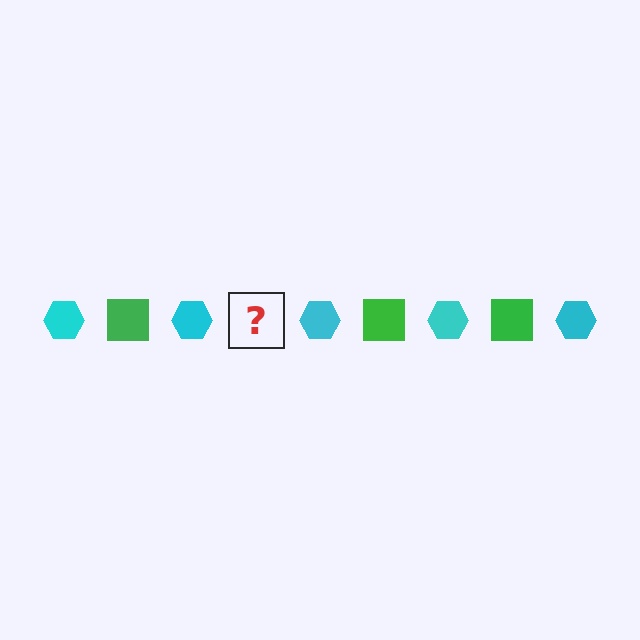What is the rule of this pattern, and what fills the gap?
The rule is that the pattern alternates between cyan hexagon and green square. The gap should be filled with a green square.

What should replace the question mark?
The question mark should be replaced with a green square.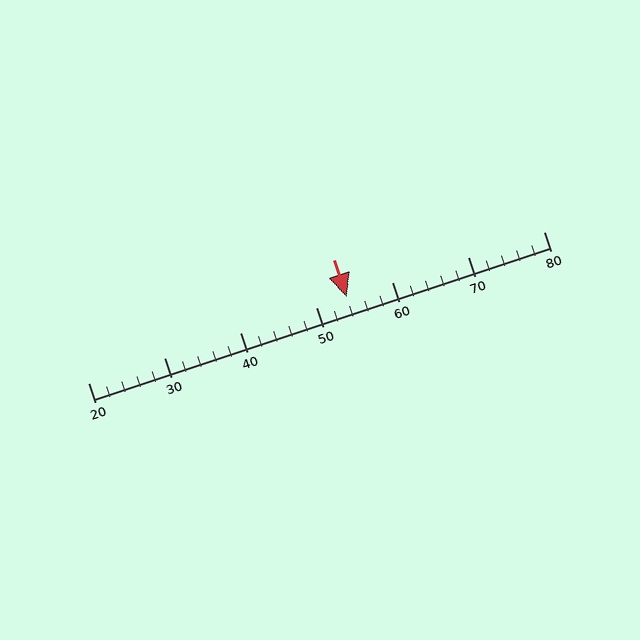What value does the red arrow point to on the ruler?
The red arrow points to approximately 54.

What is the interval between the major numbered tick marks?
The major tick marks are spaced 10 units apart.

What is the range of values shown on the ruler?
The ruler shows values from 20 to 80.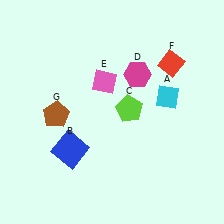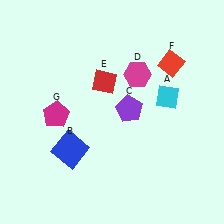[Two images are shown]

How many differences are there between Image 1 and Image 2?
There are 3 differences between the two images.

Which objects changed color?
C changed from lime to purple. E changed from pink to red. G changed from brown to magenta.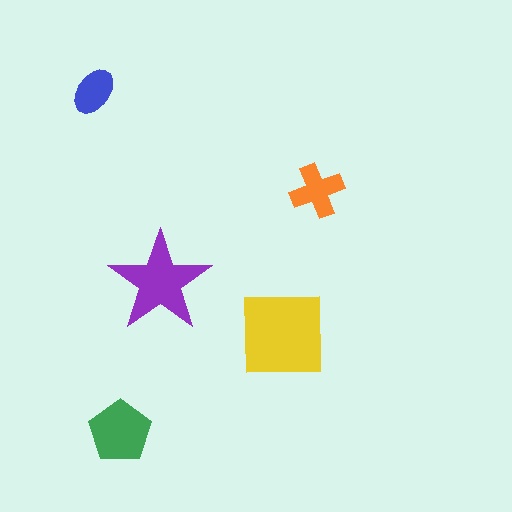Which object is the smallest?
The blue ellipse.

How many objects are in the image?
There are 5 objects in the image.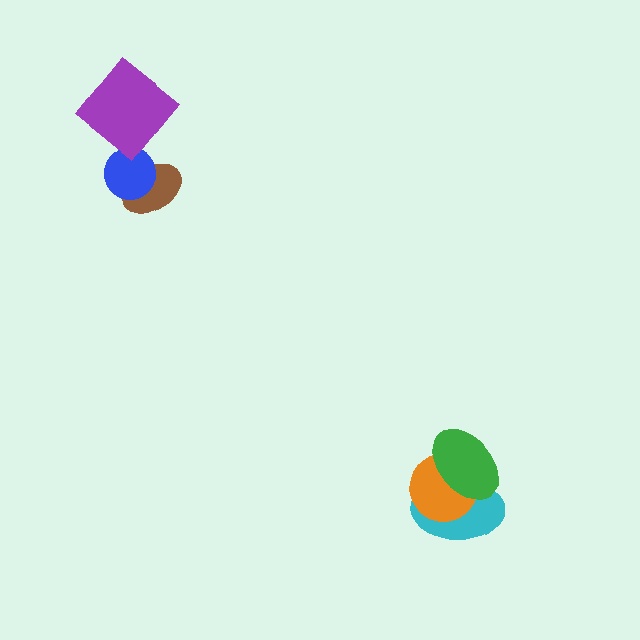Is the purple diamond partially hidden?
No, no other shape covers it.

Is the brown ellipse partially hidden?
Yes, it is partially covered by another shape.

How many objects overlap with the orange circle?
2 objects overlap with the orange circle.